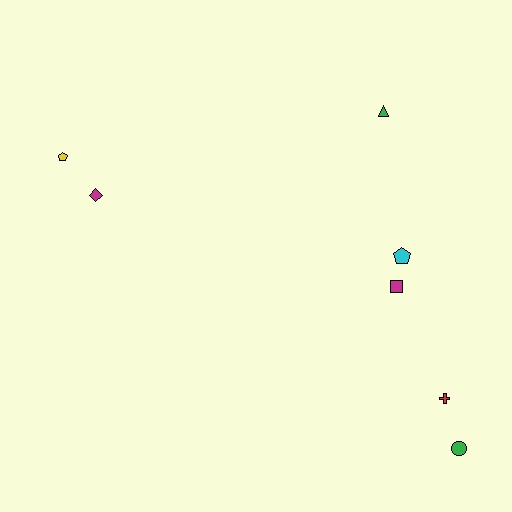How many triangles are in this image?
There is 1 triangle.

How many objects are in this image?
There are 7 objects.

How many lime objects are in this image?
There are no lime objects.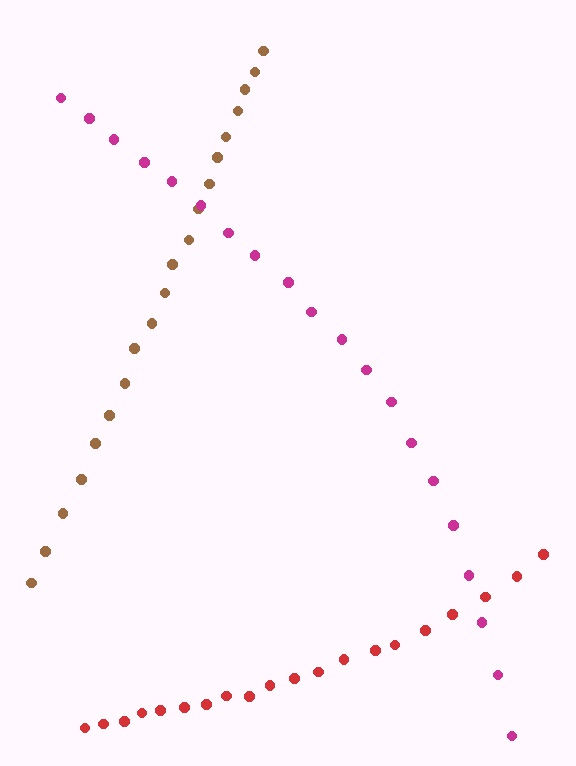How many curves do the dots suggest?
There are 3 distinct paths.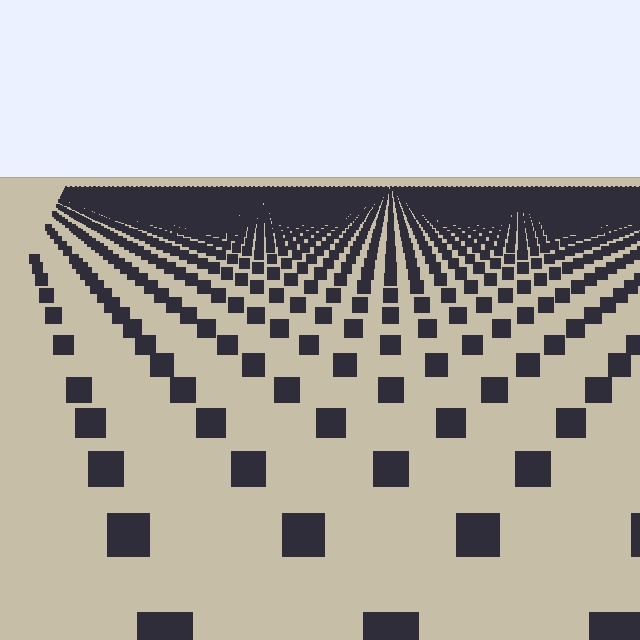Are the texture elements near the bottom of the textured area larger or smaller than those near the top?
Larger. Near the bottom, elements are closer to the viewer and appear at a bigger on-screen size.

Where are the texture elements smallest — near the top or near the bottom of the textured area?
Near the top.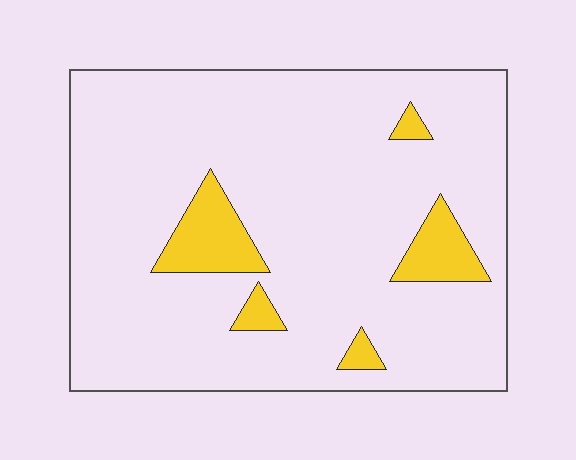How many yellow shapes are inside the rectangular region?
5.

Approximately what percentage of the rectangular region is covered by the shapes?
Approximately 10%.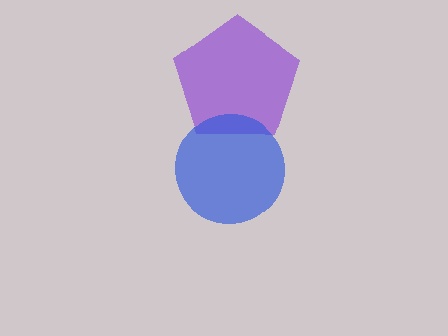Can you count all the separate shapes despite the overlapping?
Yes, there are 2 separate shapes.